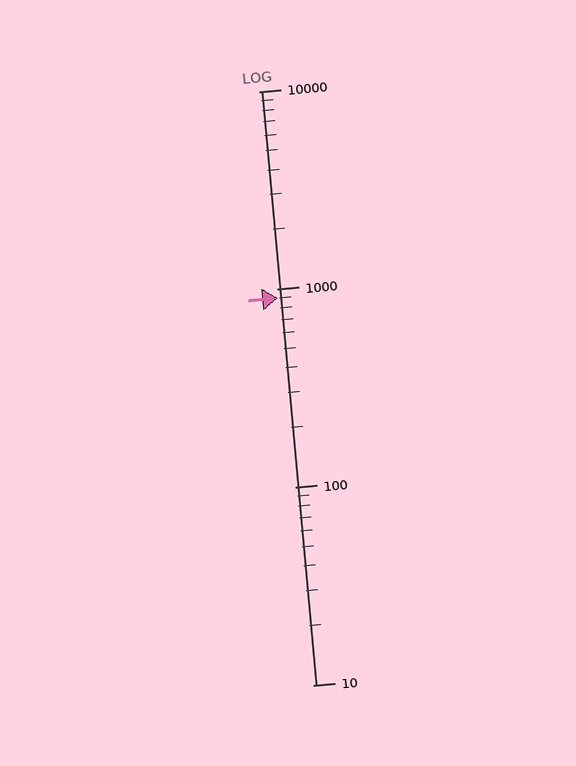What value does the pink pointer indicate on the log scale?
The pointer indicates approximately 900.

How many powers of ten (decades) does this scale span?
The scale spans 3 decades, from 10 to 10000.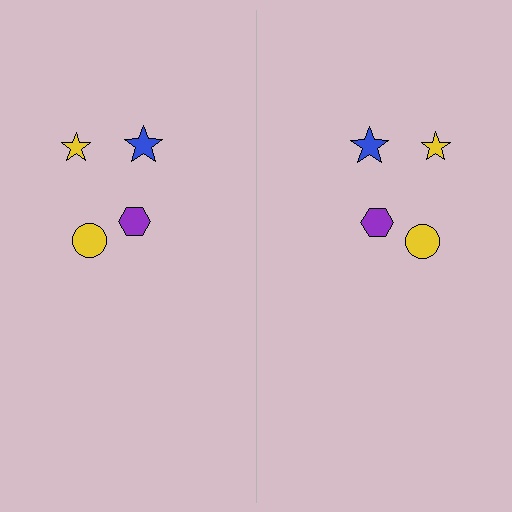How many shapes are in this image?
There are 8 shapes in this image.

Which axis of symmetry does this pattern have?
The pattern has a vertical axis of symmetry running through the center of the image.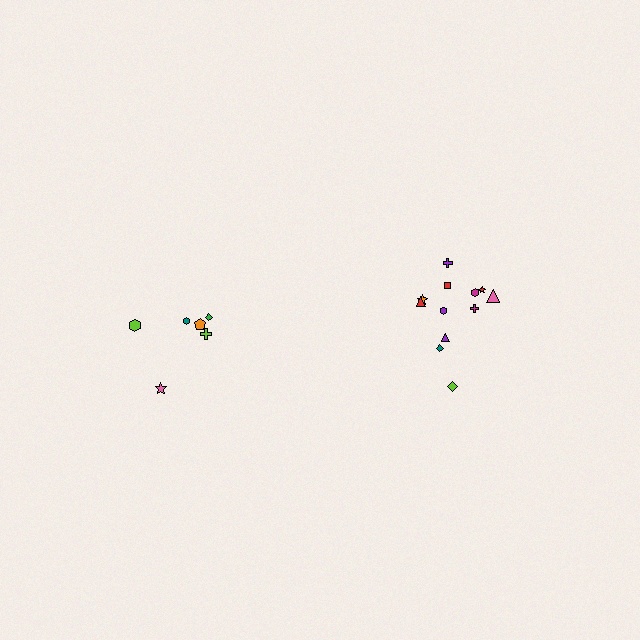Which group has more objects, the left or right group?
The right group.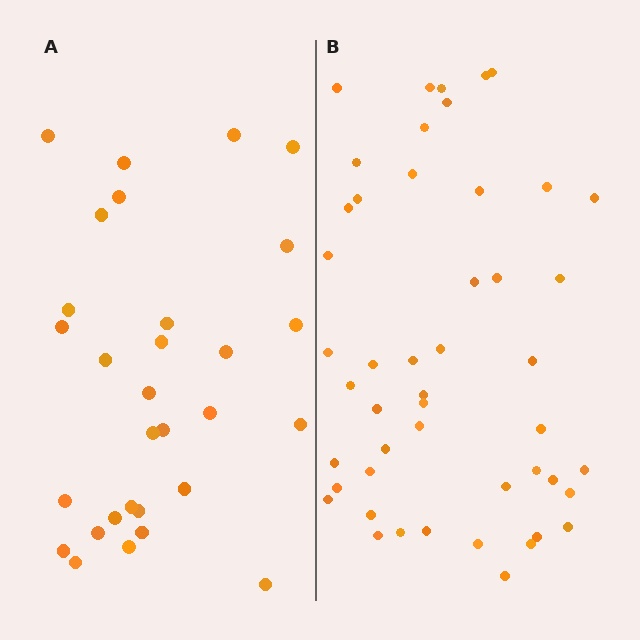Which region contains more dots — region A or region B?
Region B (the right region) has more dots.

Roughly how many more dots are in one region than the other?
Region B has approximately 20 more dots than region A.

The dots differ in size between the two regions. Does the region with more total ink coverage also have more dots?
No. Region A has more total ink coverage because its dots are larger, but region B actually contains more individual dots. Total area can be misleading — the number of items is what matters here.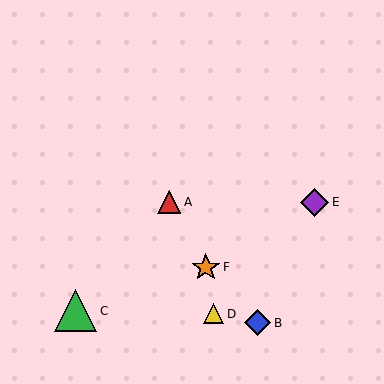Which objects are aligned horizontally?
Objects A, E are aligned horizontally.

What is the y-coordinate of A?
Object A is at y≈202.